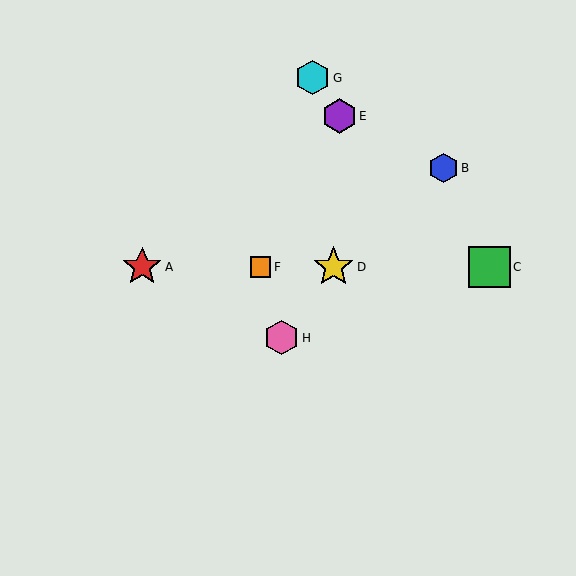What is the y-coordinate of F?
Object F is at y≈267.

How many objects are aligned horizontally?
4 objects (A, C, D, F) are aligned horizontally.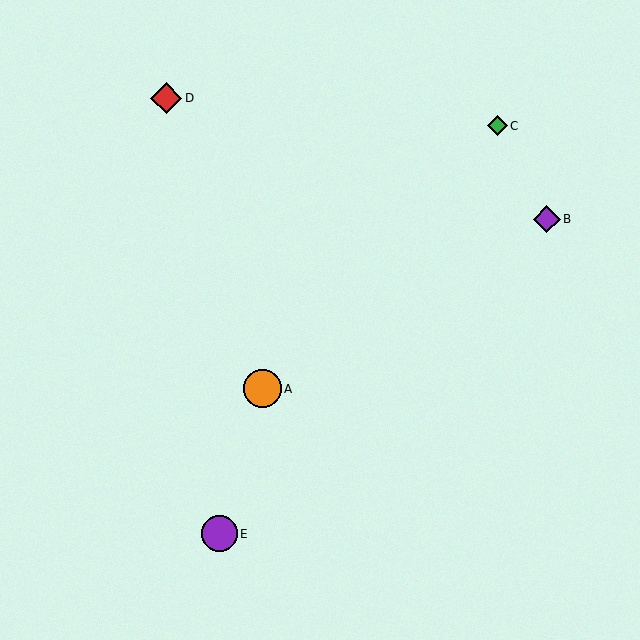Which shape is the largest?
The orange circle (labeled A) is the largest.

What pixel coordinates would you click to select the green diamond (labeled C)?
Click at (497, 126) to select the green diamond C.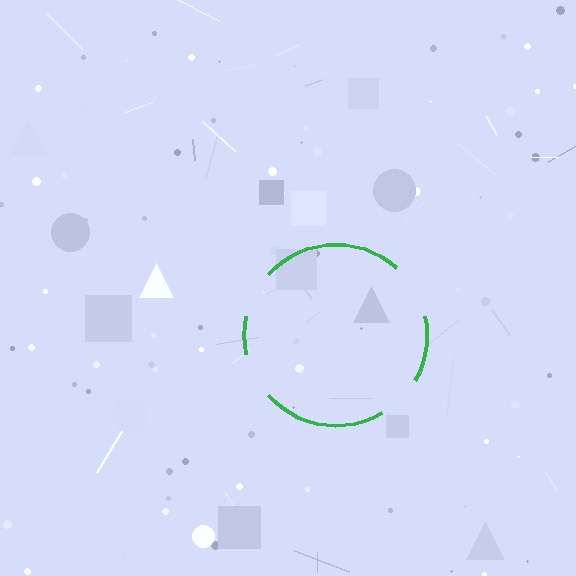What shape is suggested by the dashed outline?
The dashed outline suggests a circle.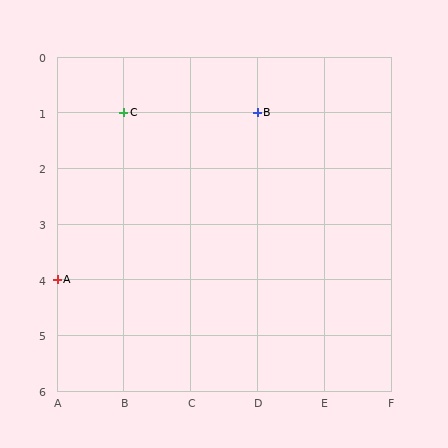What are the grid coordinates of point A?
Point A is at grid coordinates (A, 4).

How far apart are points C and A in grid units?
Points C and A are 1 column and 3 rows apart (about 3.2 grid units diagonally).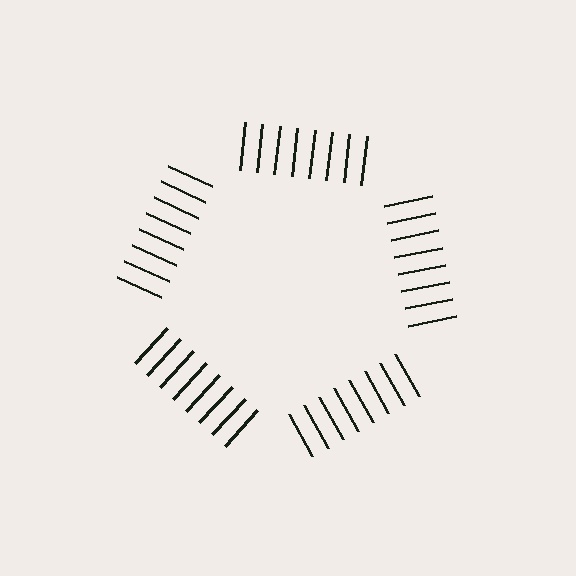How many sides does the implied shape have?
5 sides — the line-ends trace a pentagon.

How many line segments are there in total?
40 — 8 along each of the 5 edges.